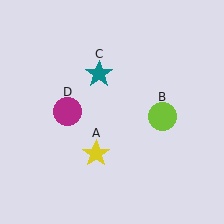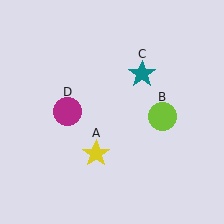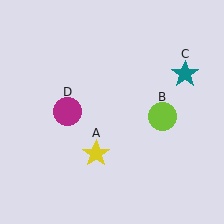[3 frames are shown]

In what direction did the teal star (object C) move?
The teal star (object C) moved right.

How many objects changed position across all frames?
1 object changed position: teal star (object C).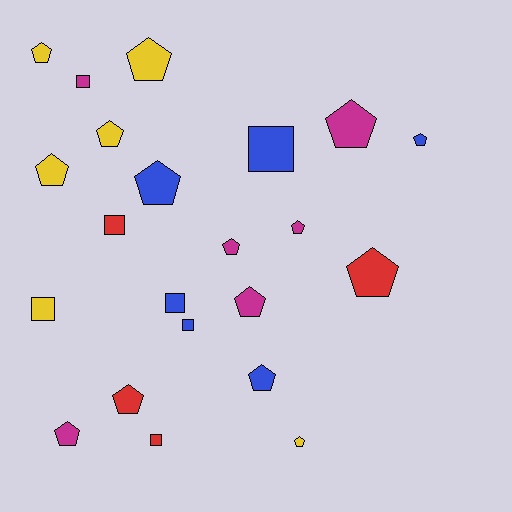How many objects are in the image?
There are 22 objects.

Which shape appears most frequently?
Pentagon, with 15 objects.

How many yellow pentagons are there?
There are 5 yellow pentagons.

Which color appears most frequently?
Blue, with 6 objects.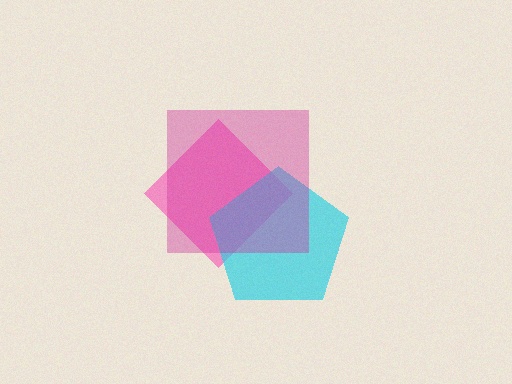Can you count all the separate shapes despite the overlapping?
Yes, there are 3 separate shapes.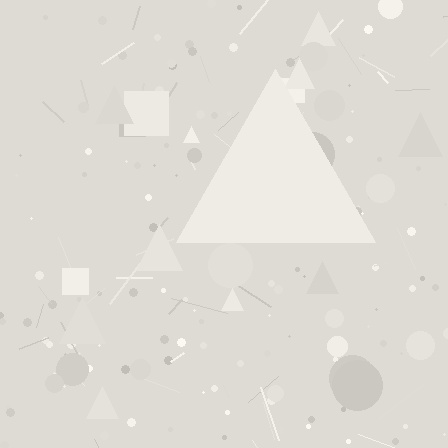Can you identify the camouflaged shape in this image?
The camouflaged shape is a triangle.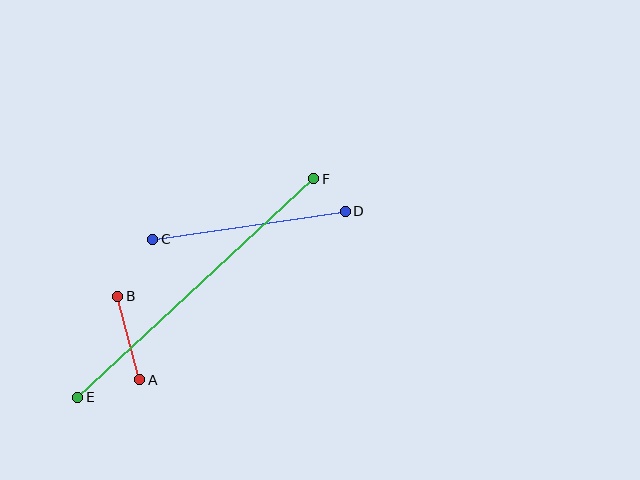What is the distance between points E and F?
The distance is approximately 322 pixels.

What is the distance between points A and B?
The distance is approximately 87 pixels.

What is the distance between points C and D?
The distance is approximately 195 pixels.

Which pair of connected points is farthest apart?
Points E and F are farthest apart.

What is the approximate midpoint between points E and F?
The midpoint is at approximately (196, 288) pixels.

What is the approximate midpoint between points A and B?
The midpoint is at approximately (129, 338) pixels.